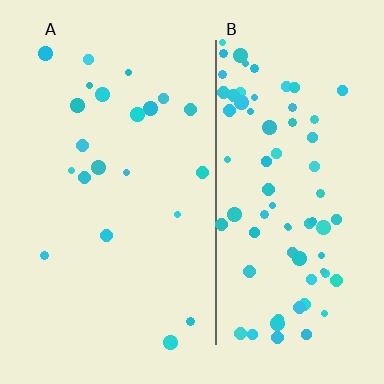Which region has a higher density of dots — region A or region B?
B (the right).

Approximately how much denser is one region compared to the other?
Approximately 3.3× — region B over region A.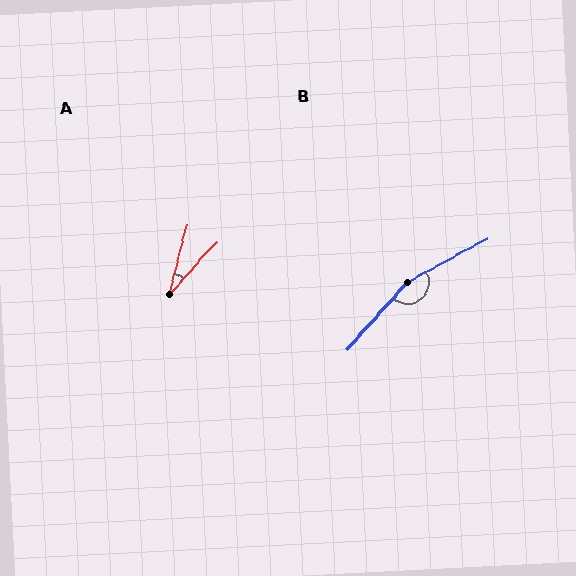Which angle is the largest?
B, at approximately 160 degrees.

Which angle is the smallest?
A, at approximately 28 degrees.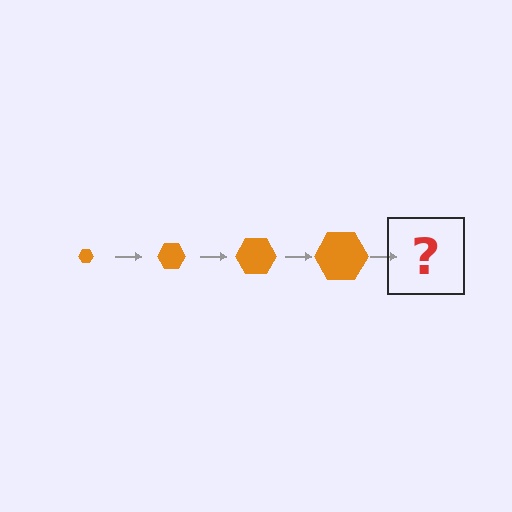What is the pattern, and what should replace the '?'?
The pattern is that the hexagon gets progressively larger each step. The '?' should be an orange hexagon, larger than the previous one.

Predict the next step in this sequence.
The next step is an orange hexagon, larger than the previous one.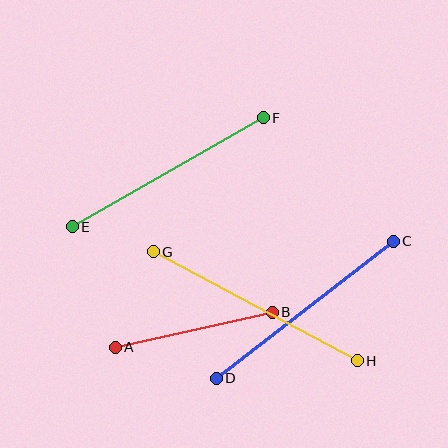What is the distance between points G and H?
The distance is approximately 231 pixels.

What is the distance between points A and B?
The distance is approximately 161 pixels.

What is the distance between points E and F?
The distance is approximately 220 pixels.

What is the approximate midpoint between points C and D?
The midpoint is at approximately (305, 310) pixels.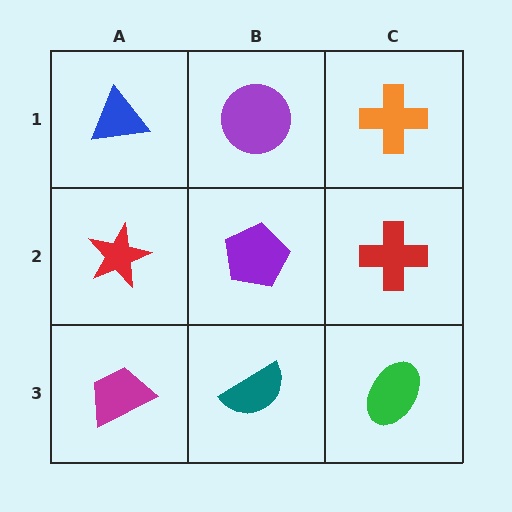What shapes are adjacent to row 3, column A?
A red star (row 2, column A), a teal semicircle (row 3, column B).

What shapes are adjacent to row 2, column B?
A purple circle (row 1, column B), a teal semicircle (row 3, column B), a red star (row 2, column A), a red cross (row 2, column C).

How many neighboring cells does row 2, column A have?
3.